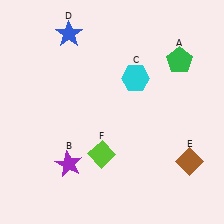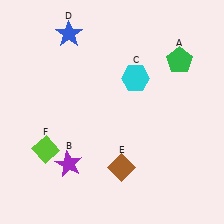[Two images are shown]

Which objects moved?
The objects that moved are: the brown diamond (E), the lime diamond (F).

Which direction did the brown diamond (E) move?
The brown diamond (E) moved left.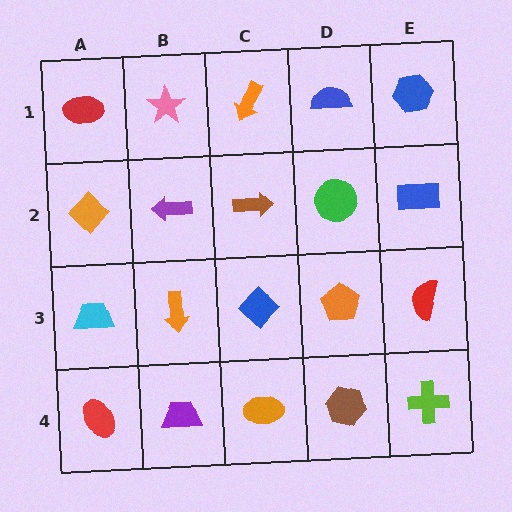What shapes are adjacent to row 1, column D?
A green circle (row 2, column D), an orange arrow (row 1, column C), a blue hexagon (row 1, column E).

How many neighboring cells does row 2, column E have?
3.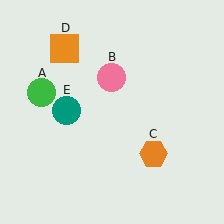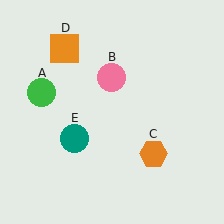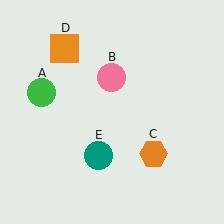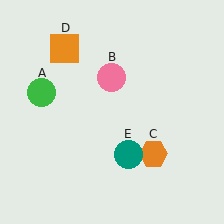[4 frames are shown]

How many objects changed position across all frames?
1 object changed position: teal circle (object E).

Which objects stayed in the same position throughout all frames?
Green circle (object A) and pink circle (object B) and orange hexagon (object C) and orange square (object D) remained stationary.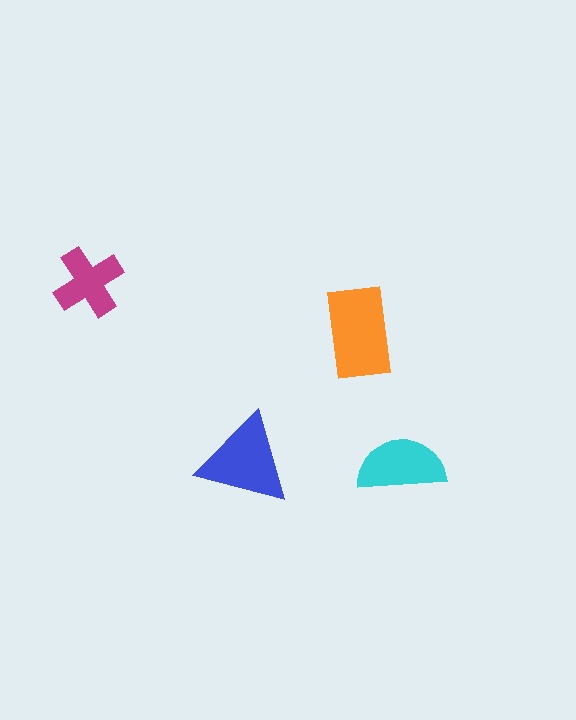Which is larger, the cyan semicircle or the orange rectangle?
The orange rectangle.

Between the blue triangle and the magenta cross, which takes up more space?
The blue triangle.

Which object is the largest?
The orange rectangle.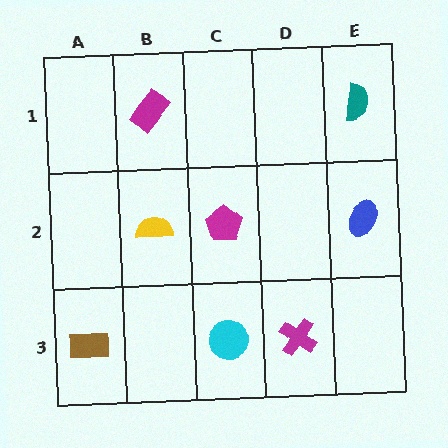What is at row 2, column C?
A magenta pentagon.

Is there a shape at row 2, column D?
No, that cell is empty.